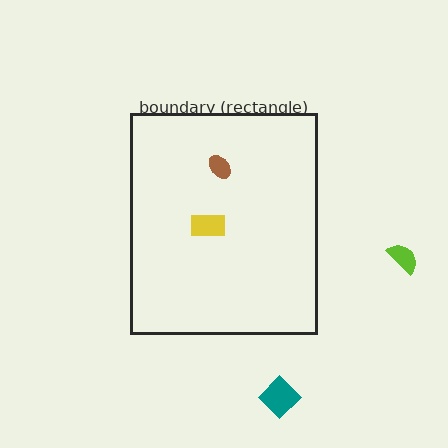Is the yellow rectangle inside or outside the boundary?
Inside.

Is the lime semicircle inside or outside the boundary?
Outside.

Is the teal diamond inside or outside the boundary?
Outside.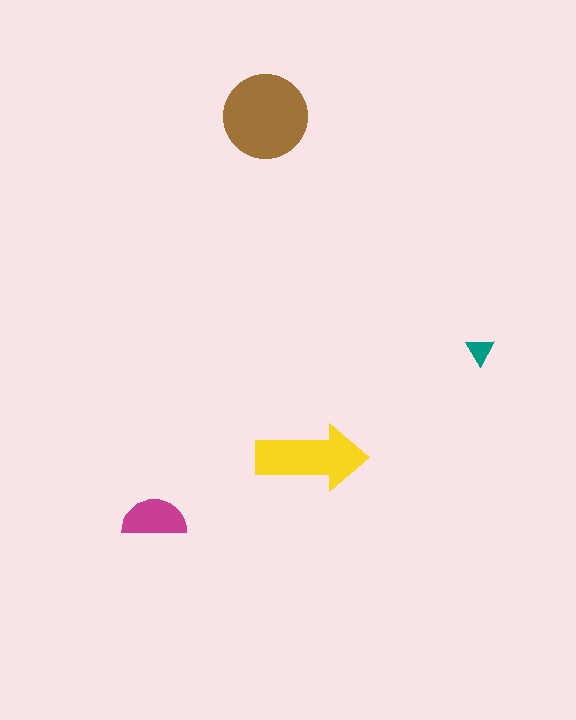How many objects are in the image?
There are 4 objects in the image.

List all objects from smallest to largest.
The teal triangle, the magenta semicircle, the yellow arrow, the brown circle.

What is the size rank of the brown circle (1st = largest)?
1st.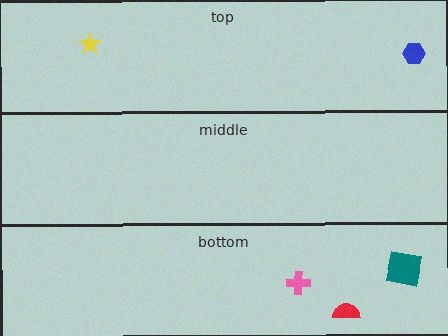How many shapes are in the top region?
2.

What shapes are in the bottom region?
The red semicircle, the teal square, the pink cross.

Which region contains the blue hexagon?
The top region.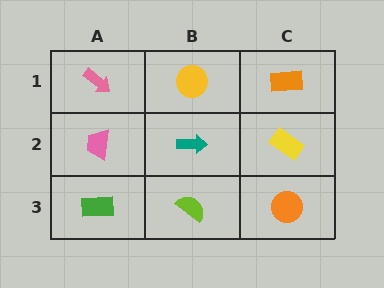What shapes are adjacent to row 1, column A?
A pink trapezoid (row 2, column A), a yellow circle (row 1, column B).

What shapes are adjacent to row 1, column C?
A yellow rectangle (row 2, column C), a yellow circle (row 1, column B).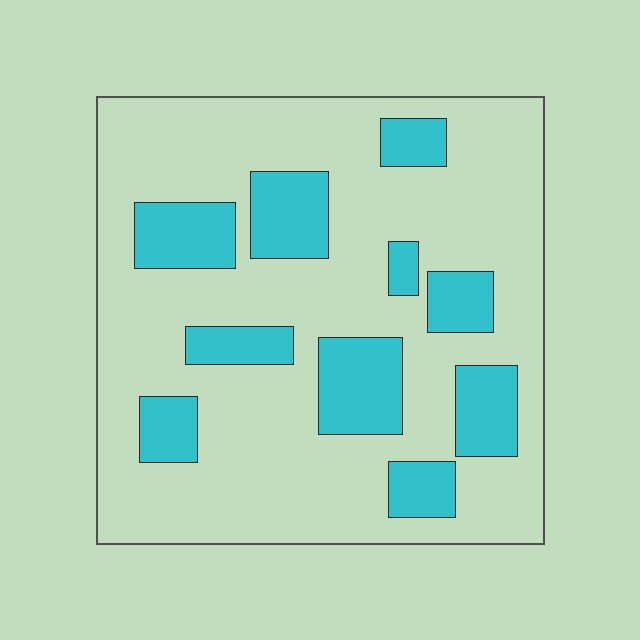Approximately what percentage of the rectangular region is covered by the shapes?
Approximately 25%.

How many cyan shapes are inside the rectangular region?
10.